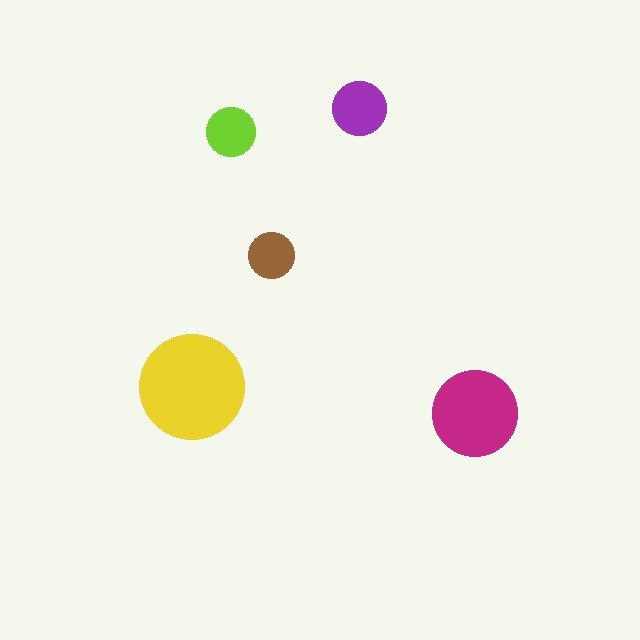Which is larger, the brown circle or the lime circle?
The lime one.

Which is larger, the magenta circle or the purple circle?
The magenta one.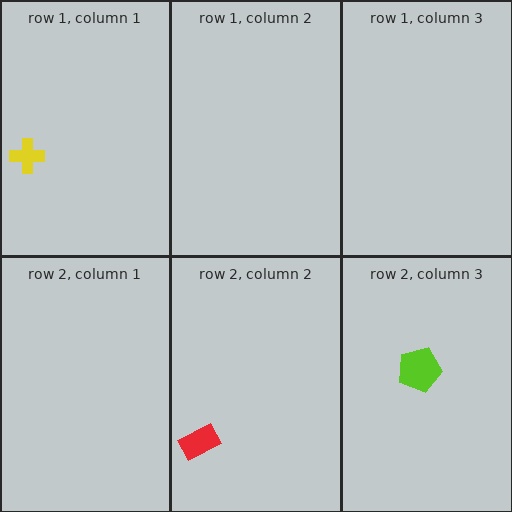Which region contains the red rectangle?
The row 2, column 2 region.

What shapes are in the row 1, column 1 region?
The yellow cross.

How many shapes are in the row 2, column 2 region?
1.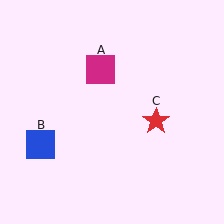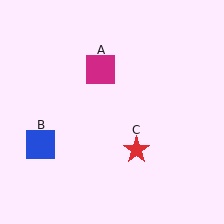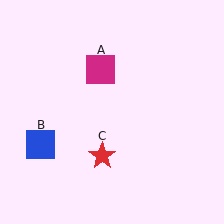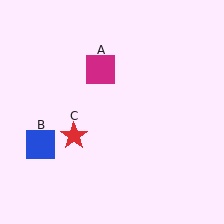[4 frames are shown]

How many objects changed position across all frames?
1 object changed position: red star (object C).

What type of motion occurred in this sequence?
The red star (object C) rotated clockwise around the center of the scene.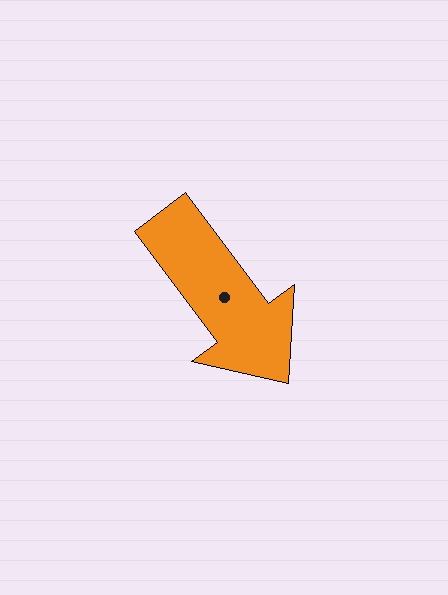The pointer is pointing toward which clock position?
Roughly 5 o'clock.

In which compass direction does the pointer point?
Southeast.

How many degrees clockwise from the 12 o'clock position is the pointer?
Approximately 143 degrees.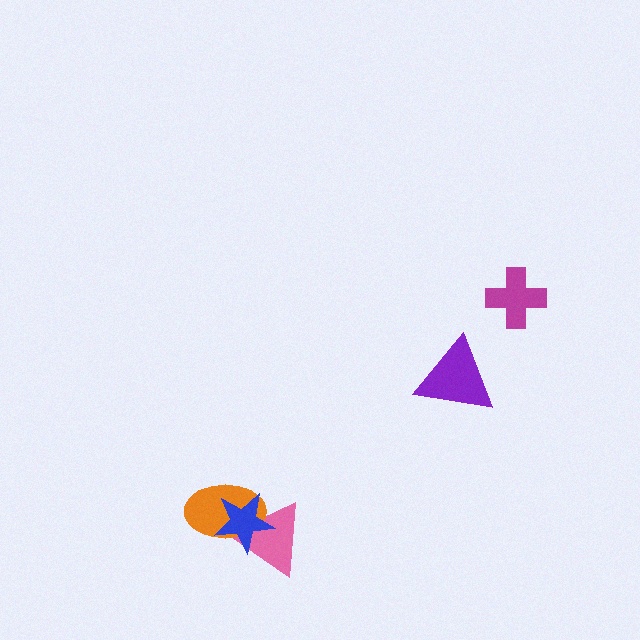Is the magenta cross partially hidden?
No, no other shape covers it.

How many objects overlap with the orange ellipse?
2 objects overlap with the orange ellipse.